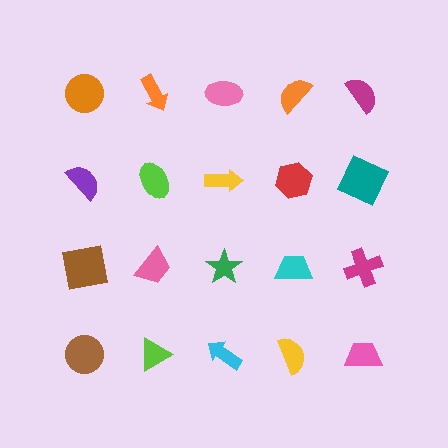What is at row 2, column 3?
A yellow arrow.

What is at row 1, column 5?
A magenta semicircle.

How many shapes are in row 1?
5 shapes.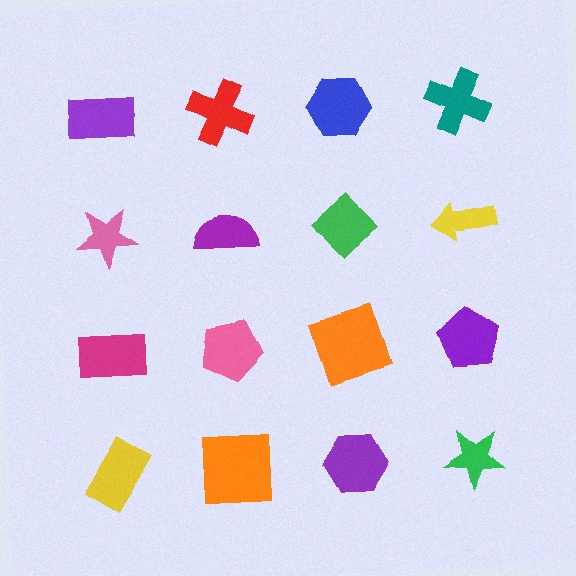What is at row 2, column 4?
A yellow arrow.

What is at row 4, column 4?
A green star.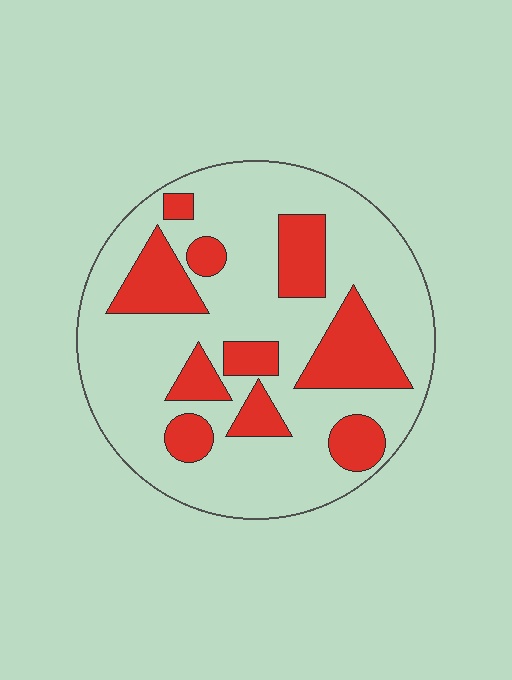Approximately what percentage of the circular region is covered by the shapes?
Approximately 30%.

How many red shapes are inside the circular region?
10.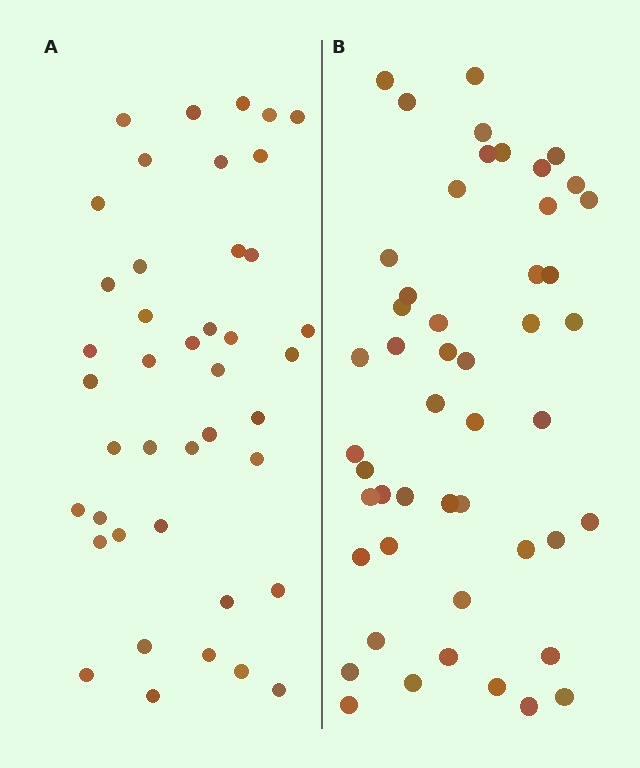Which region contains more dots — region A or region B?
Region B (the right region) has more dots.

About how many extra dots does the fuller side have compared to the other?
Region B has roughly 8 or so more dots than region A.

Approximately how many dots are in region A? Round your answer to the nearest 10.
About 40 dots. (The exact count is 42, which rounds to 40.)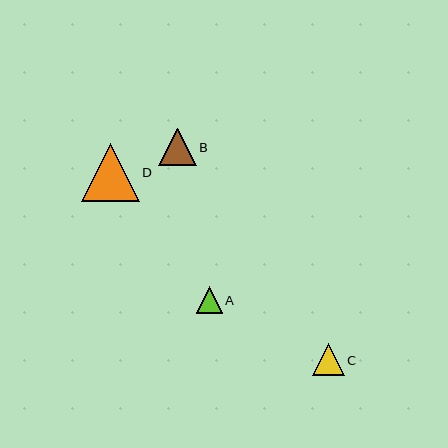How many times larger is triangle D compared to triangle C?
Triangle D is approximately 1.8 times the size of triangle C.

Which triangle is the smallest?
Triangle A is the smallest with a size of approximately 26 pixels.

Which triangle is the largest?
Triangle D is the largest with a size of approximately 58 pixels.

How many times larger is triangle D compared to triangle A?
Triangle D is approximately 2.2 times the size of triangle A.